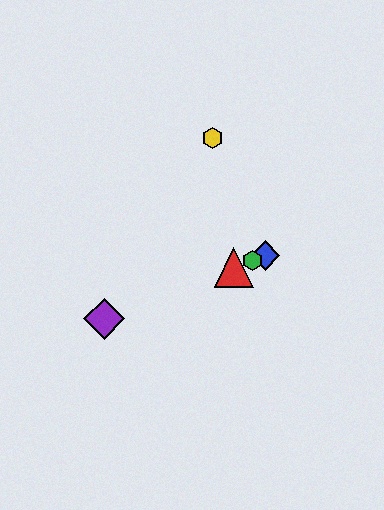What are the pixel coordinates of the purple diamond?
The purple diamond is at (104, 319).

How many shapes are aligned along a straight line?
4 shapes (the red triangle, the blue diamond, the green hexagon, the purple diamond) are aligned along a straight line.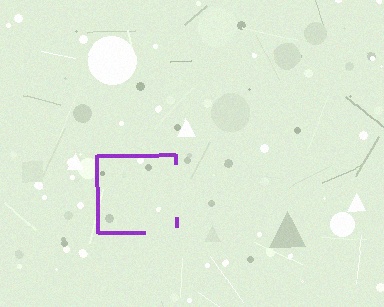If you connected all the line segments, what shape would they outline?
They would outline a square.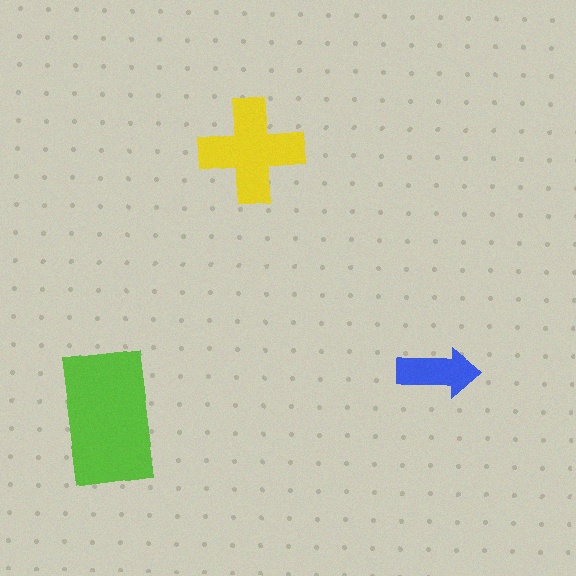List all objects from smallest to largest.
The blue arrow, the yellow cross, the lime rectangle.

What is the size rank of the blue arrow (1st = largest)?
3rd.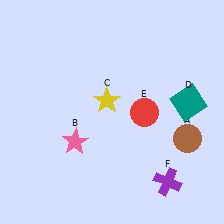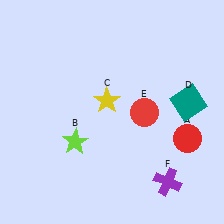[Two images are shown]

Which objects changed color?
A changed from brown to red. B changed from pink to lime.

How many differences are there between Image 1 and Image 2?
There are 2 differences between the two images.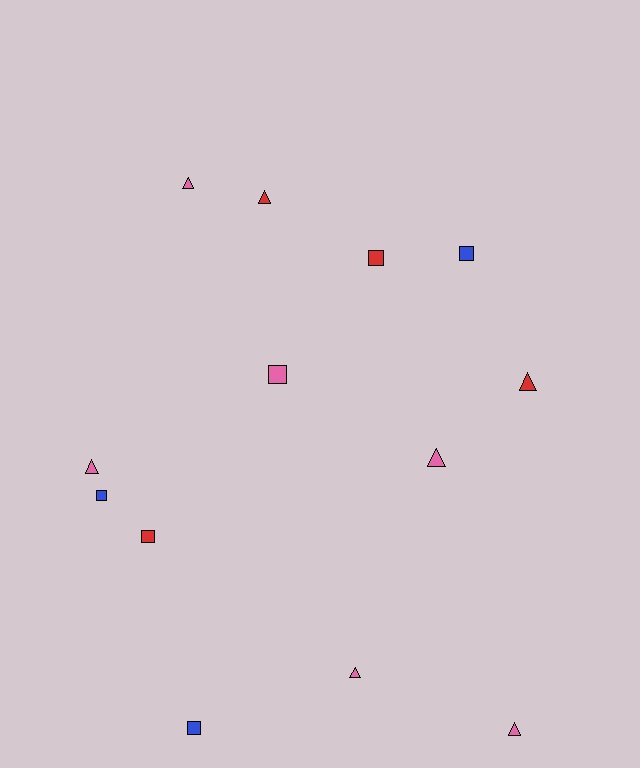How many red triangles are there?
There are 2 red triangles.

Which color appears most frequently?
Pink, with 6 objects.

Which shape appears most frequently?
Triangle, with 7 objects.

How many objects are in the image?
There are 13 objects.